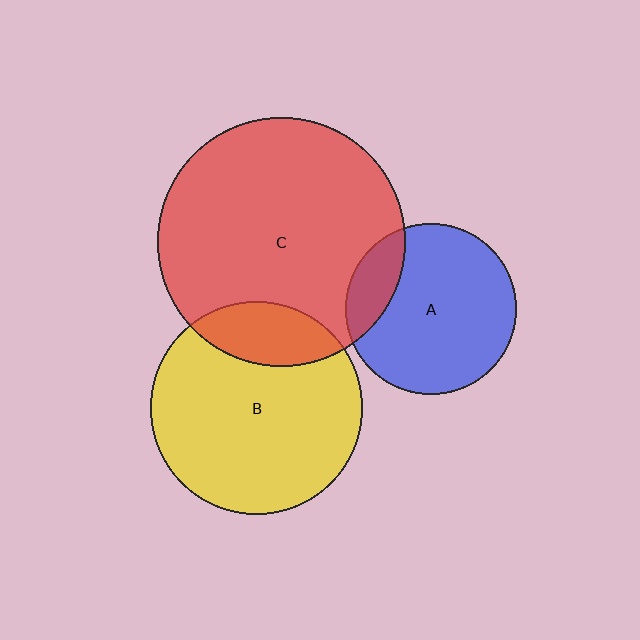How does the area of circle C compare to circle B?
Approximately 1.4 times.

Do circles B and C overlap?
Yes.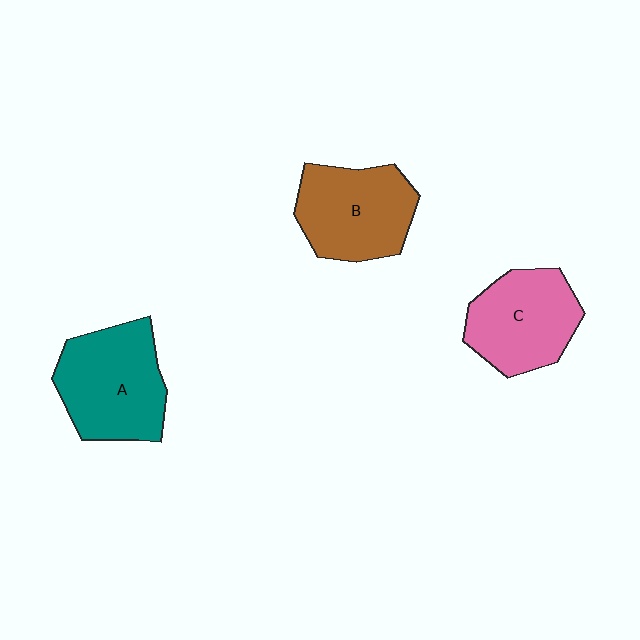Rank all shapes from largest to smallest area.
From largest to smallest: A (teal), B (brown), C (pink).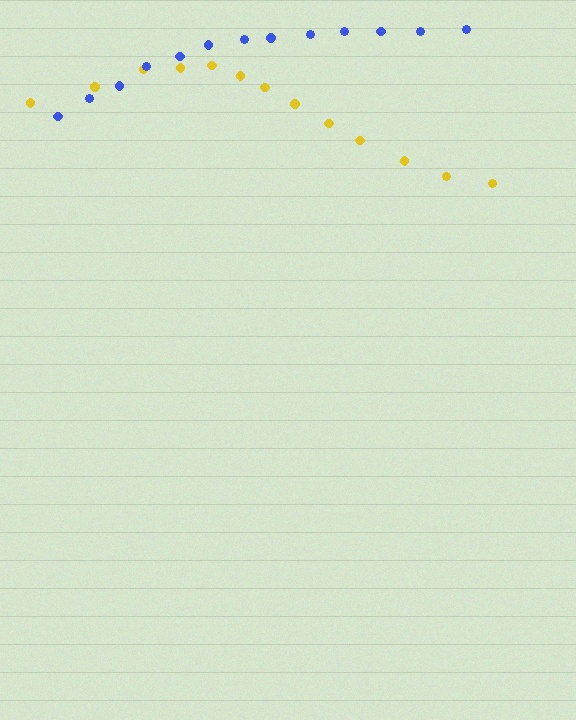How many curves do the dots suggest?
There are 2 distinct paths.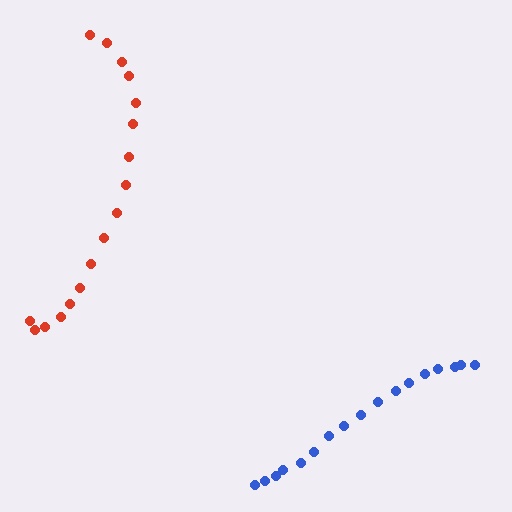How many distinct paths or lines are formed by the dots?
There are 2 distinct paths.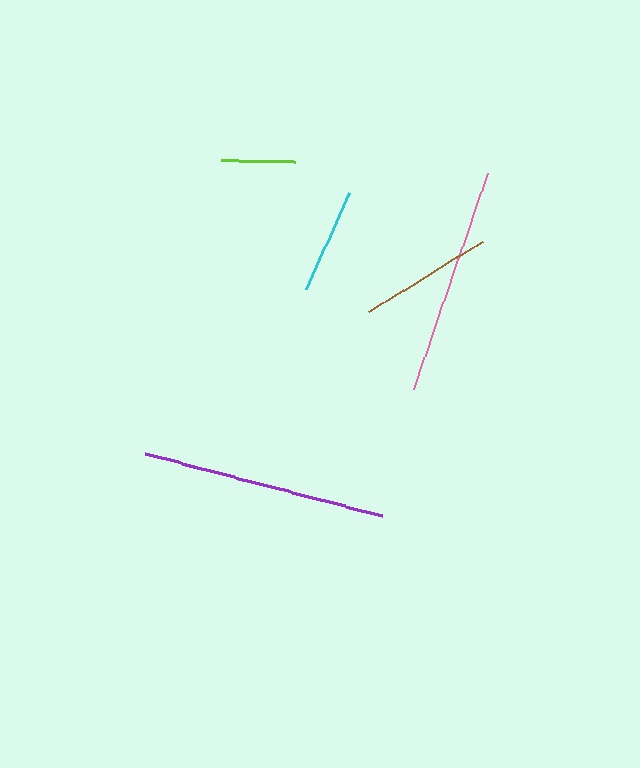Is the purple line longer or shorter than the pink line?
The purple line is longer than the pink line.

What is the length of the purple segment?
The purple segment is approximately 246 pixels long.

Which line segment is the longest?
The purple line is the longest at approximately 246 pixels.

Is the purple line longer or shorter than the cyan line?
The purple line is longer than the cyan line.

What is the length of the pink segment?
The pink segment is approximately 228 pixels long.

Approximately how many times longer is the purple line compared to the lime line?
The purple line is approximately 3.4 times the length of the lime line.